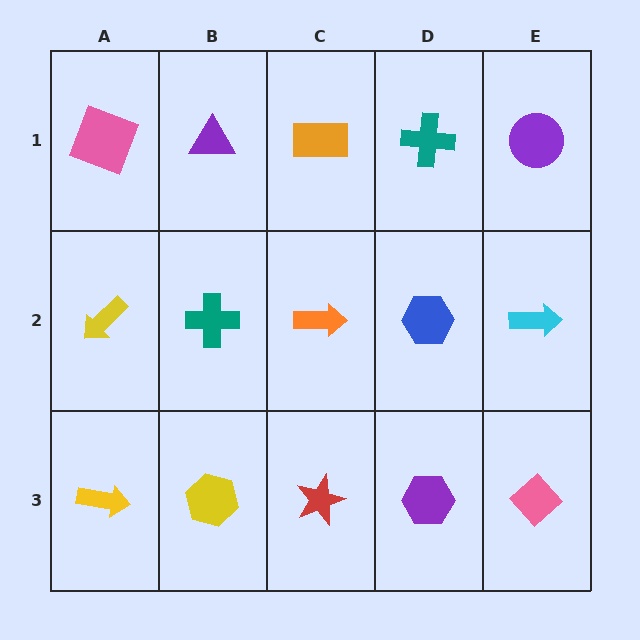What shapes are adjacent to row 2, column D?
A teal cross (row 1, column D), a purple hexagon (row 3, column D), an orange arrow (row 2, column C), a cyan arrow (row 2, column E).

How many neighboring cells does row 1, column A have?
2.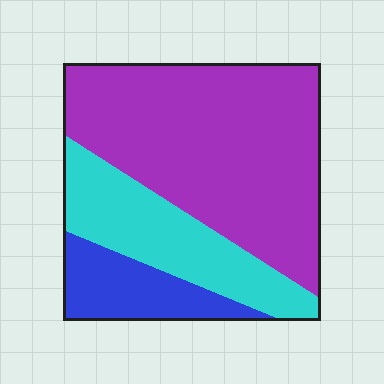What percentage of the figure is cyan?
Cyan takes up about one quarter (1/4) of the figure.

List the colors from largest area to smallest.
From largest to smallest: purple, cyan, blue.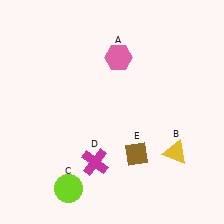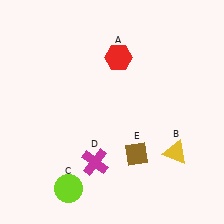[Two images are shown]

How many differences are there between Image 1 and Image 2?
There is 1 difference between the two images.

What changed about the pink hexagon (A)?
In Image 1, A is pink. In Image 2, it changed to red.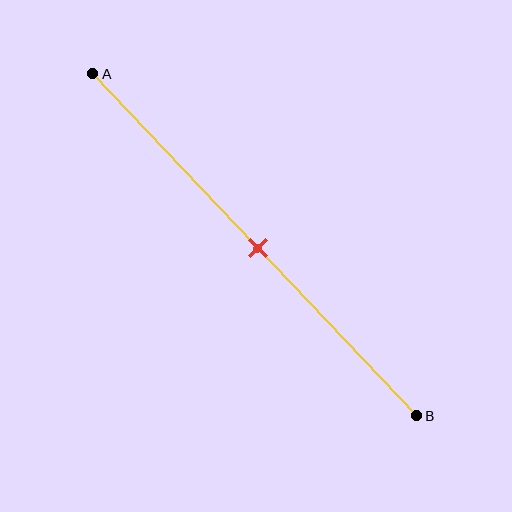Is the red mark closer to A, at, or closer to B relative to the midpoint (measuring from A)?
The red mark is approximately at the midpoint of segment AB.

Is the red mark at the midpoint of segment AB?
Yes, the mark is approximately at the midpoint.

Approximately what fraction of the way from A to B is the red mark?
The red mark is approximately 50% of the way from A to B.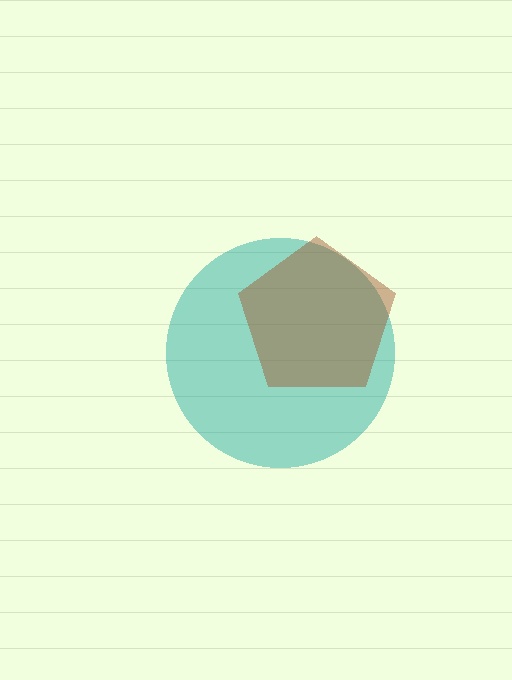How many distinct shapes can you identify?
There are 2 distinct shapes: a teal circle, a brown pentagon.